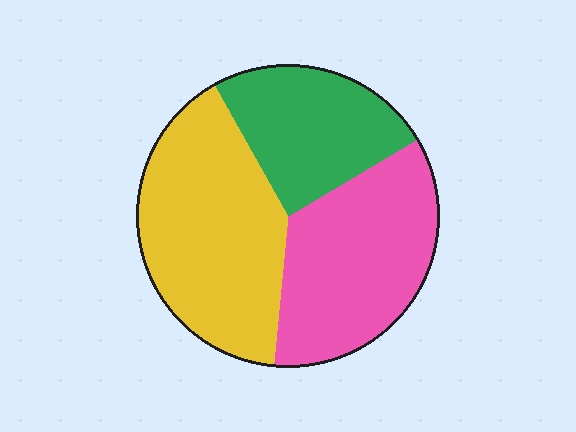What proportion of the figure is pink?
Pink covers roughly 35% of the figure.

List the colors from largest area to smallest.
From largest to smallest: yellow, pink, green.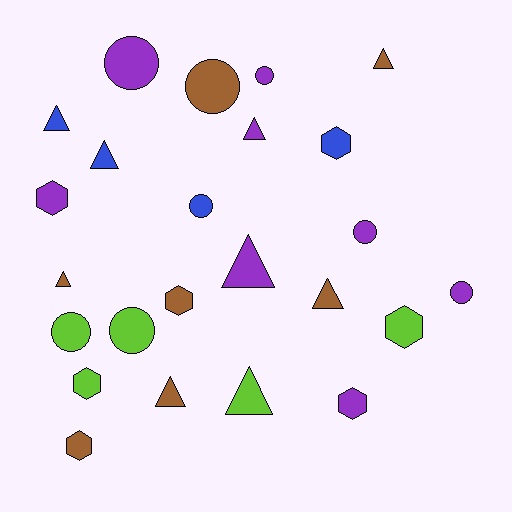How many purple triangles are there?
There are 2 purple triangles.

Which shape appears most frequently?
Triangle, with 9 objects.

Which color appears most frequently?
Purple, with 8 objects.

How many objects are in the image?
There are 24 objects.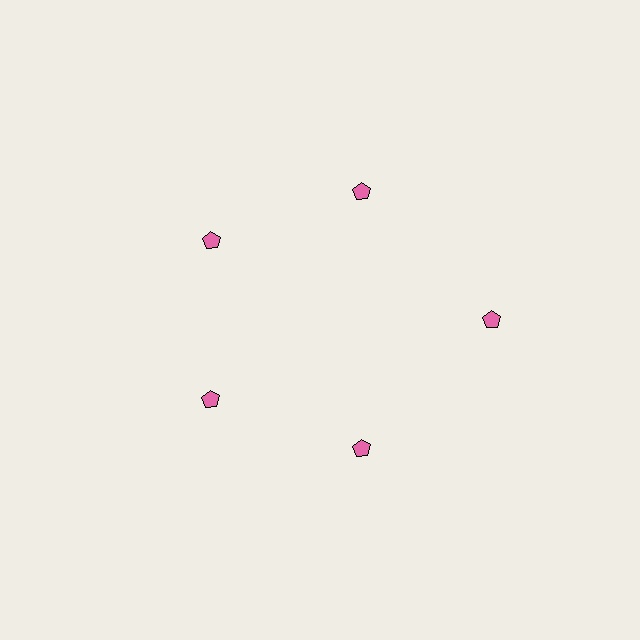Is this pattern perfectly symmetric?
No. The 5 pink pentagons are arranged in a ring, but one element near the 3 o'clock position is pushed outward from the center, breaking the 5-fold rotational symmetry.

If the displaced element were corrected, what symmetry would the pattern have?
It would have 5-fold rotational symmetry — the pattern would map onto itself every 72 degrees.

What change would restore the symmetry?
The symmetry would be restored by moving it inward, back onto the ring so that all 5 pentagons sit at equal angles and equal distance from the center.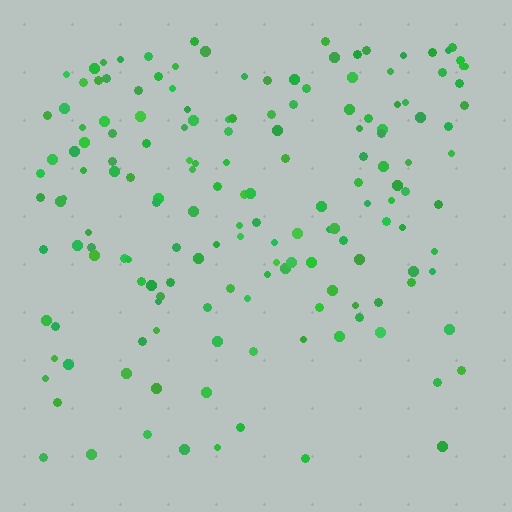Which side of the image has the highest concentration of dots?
The top.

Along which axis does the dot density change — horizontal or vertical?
Vertical.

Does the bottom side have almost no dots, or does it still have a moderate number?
Still a moderate number, just noticeably fewer than the top.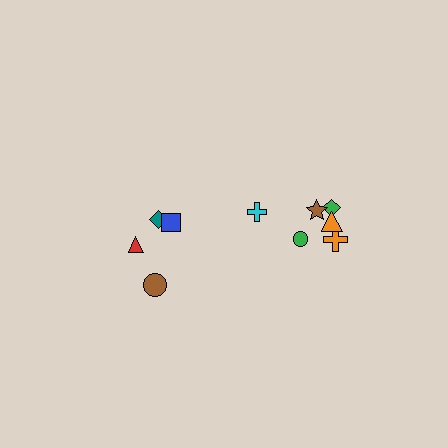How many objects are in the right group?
There are 6 objects.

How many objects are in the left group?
There are 4 objects.